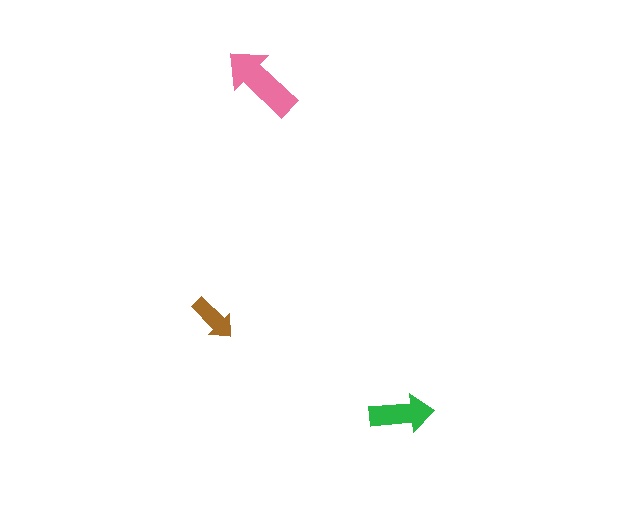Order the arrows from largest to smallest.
the pink one, the green one, the brown one.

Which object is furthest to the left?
The brown arrow is leftmost.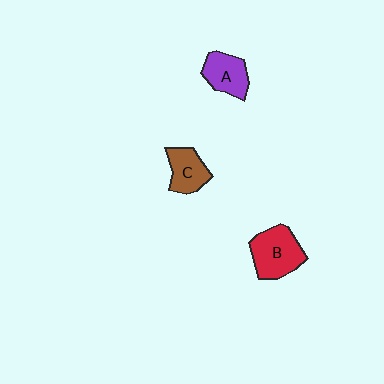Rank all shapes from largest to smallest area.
From largest to smallest: B (red), A (purple), C (brown).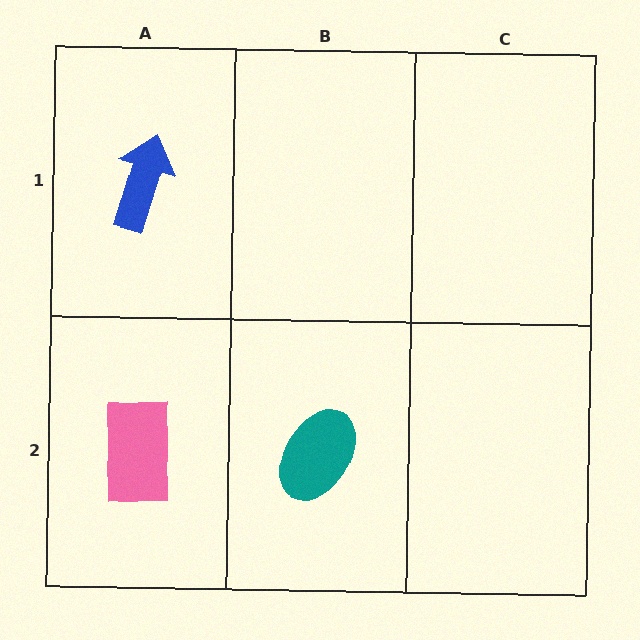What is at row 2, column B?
A teal ellipse.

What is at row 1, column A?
A blue arrow.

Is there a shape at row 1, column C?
No, that cell is empty.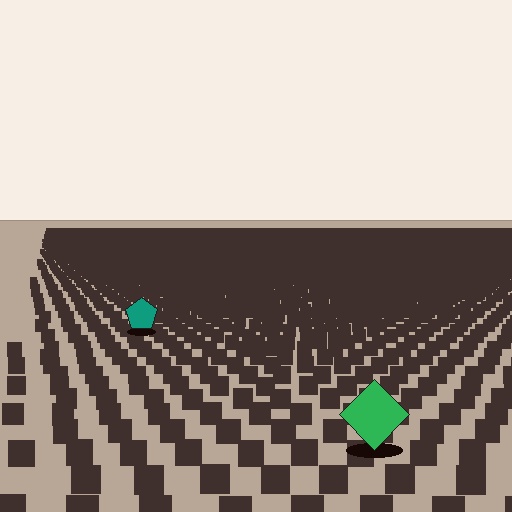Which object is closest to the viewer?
The green diamond is closest. The texture marks near it are larger and more spread out.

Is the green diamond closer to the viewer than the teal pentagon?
Yes. The green diamond is closer — you can tell from the texture gradient: the ground texture is coarser near it.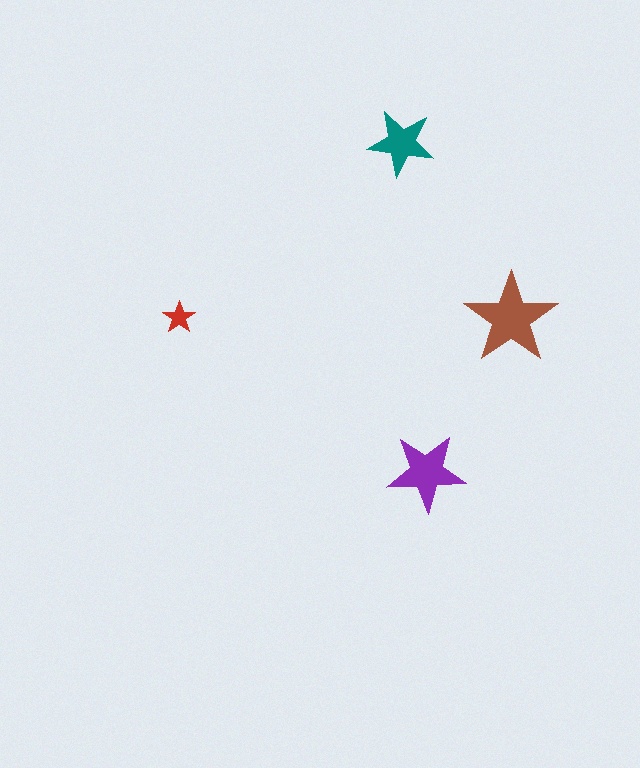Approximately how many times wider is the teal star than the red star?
About 2 times wider.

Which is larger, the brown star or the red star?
The brown one.